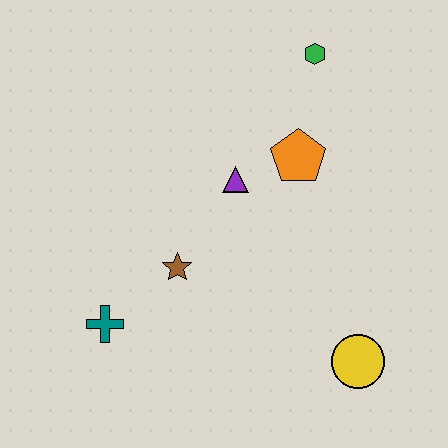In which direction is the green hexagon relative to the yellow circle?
The green hexagon is above the yellow circle.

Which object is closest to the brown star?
The teal cross is closest to the brown star.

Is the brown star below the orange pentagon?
Yes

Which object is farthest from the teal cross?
The green hexagon is farthest from the teal cross.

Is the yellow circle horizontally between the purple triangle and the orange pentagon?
No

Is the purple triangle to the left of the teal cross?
No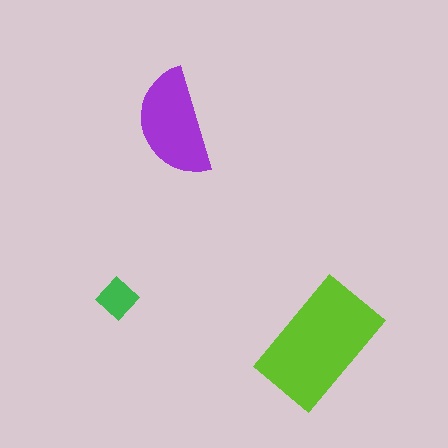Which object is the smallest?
The green diamond.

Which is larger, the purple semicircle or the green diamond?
The purple semicircle.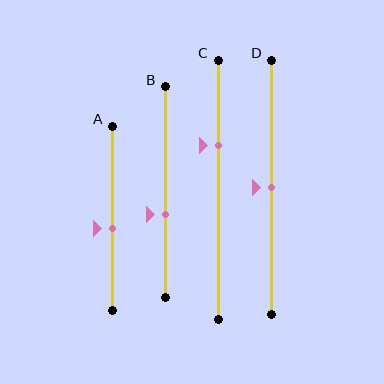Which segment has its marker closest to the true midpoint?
Segment D has its marker closest to the true midpoint.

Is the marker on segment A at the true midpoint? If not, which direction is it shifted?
No, the marker on segment A is shifted downward by about 5% of the segment length.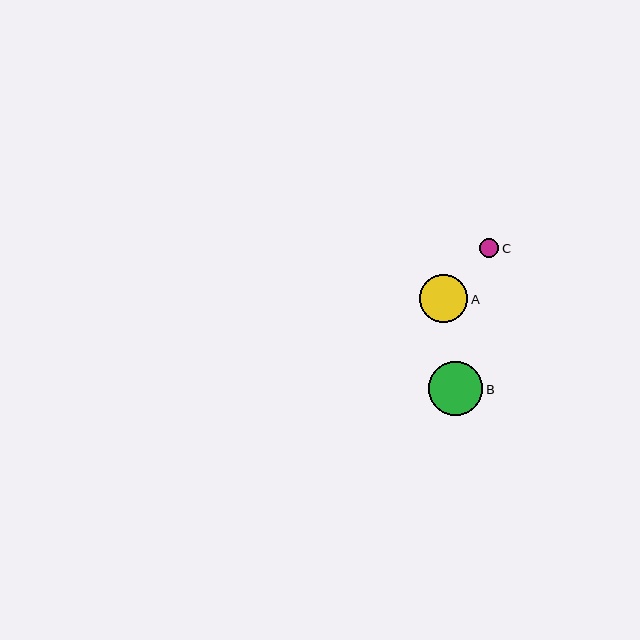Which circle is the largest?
Circle B is the largest with a size of approximately 54 pixels.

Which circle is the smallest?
Circle C is the smallest with a size of approximately 19 pixels.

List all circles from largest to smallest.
From largest to smallest: B, A, C.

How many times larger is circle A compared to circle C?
Circle A is approximately 2.5 times the size of circle C.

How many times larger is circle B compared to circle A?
Circle B is approximately 1.1 times the size of circle A.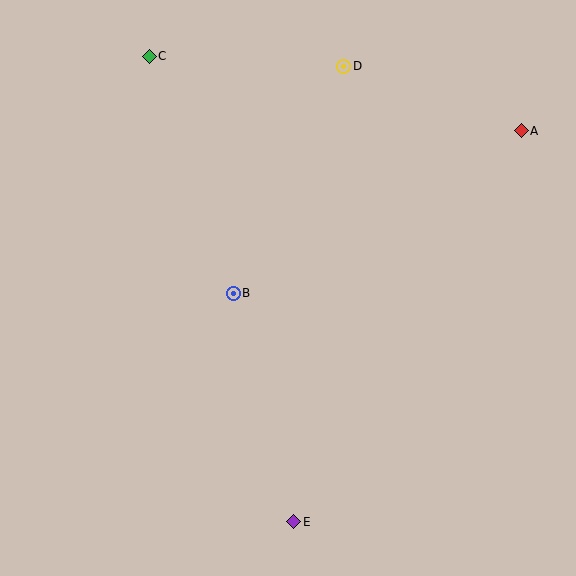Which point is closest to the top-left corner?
Point C is closest to the top-left corner.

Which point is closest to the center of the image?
Point B at (233, 293) is closest to the center.